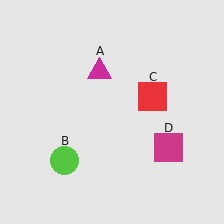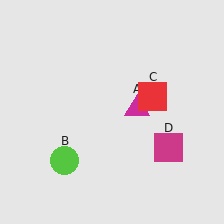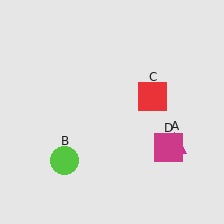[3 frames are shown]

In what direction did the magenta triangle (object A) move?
The magenta triangle (object A) moved down and to the right.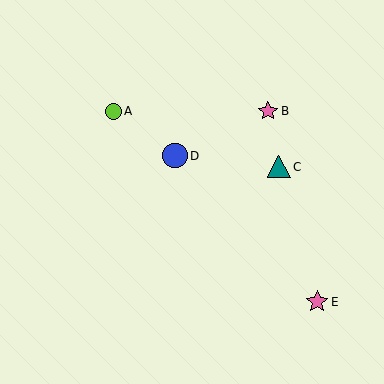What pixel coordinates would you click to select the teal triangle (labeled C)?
Click at (279, 167) to select the teal triangle C.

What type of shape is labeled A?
Shape A is a lime circle.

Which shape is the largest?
The blue circle (labeled D) is the largest.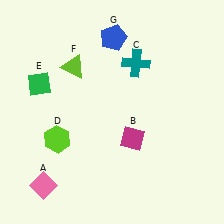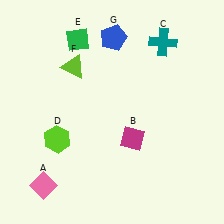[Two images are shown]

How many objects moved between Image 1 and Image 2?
2 objects moved between the two images.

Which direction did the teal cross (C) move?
The teal cross (C) moved right.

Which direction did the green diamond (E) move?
The green diamond (E) moved up.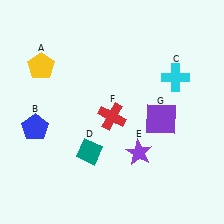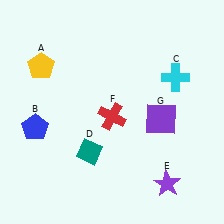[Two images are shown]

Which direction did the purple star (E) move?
The purple star (E) moved down.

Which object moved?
The purple star (E) moved down.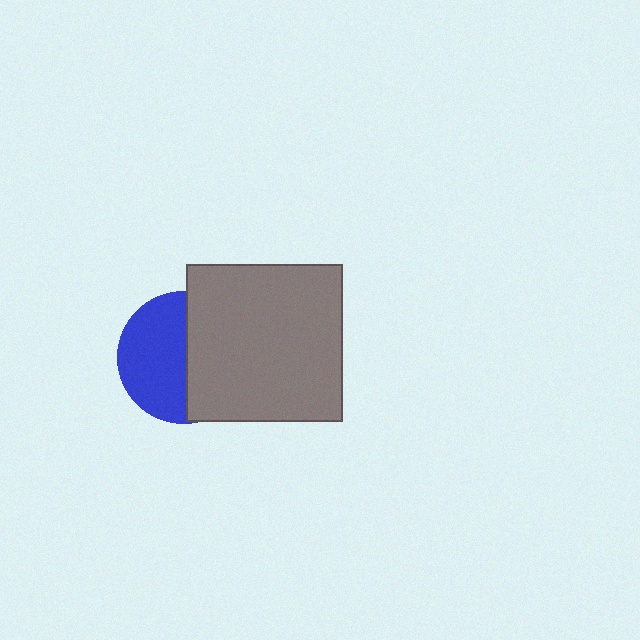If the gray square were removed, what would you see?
You would see the complete blue circle.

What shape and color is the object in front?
The object in front is a gray square.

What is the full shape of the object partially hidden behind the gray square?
The partially hidden object is a blue circle.